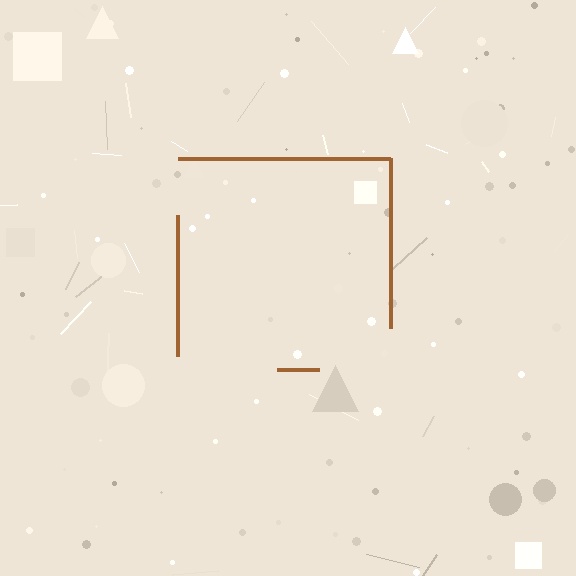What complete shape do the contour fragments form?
The contour fragments form a square.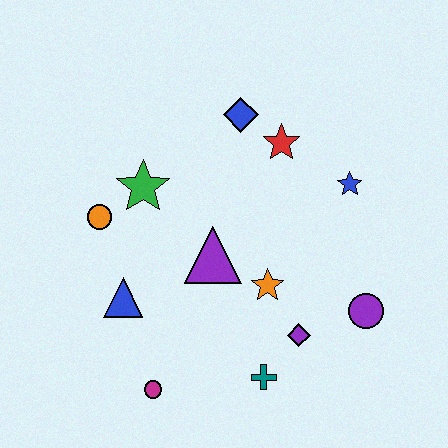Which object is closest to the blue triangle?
The orange circle is closest to the blue triangle.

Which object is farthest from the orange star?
The orange circle is farthest from the orange star.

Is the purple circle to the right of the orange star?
Yes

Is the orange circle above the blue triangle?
Yes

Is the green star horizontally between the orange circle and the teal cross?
Yes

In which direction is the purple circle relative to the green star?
The purple circle is to the right of the green star.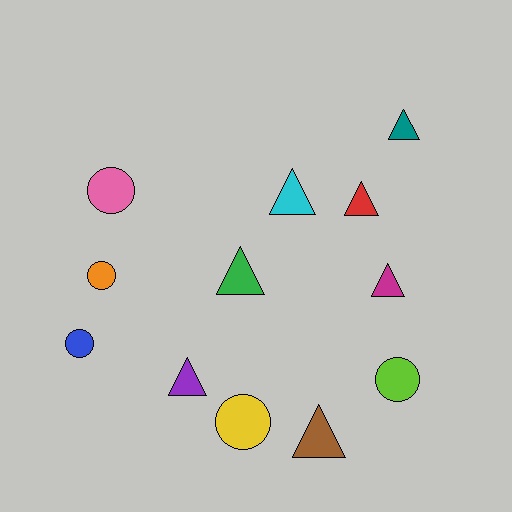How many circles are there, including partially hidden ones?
There are 5 circles.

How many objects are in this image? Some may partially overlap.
There are 12 objects.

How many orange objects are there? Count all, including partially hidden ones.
There is 1 orange object.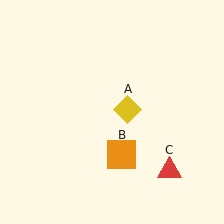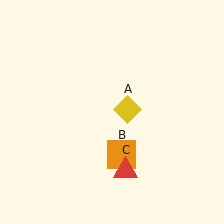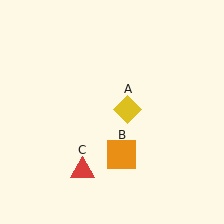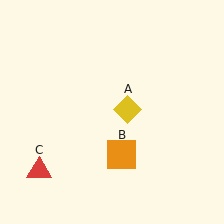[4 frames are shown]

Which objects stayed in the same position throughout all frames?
Yellow diamond (object A) and orange square (object B) remained stationary.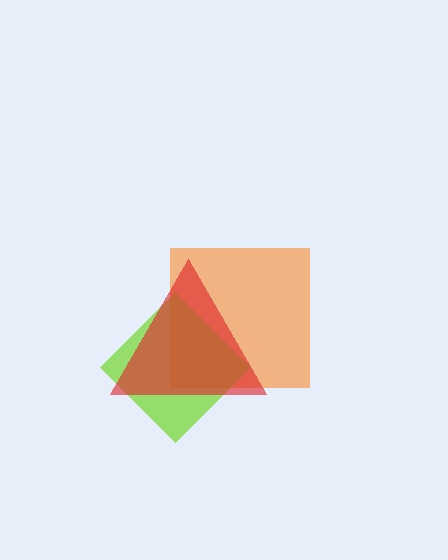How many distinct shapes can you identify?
There are 3 distinct shapes: an orange square, a lime diamond, a red triangle.